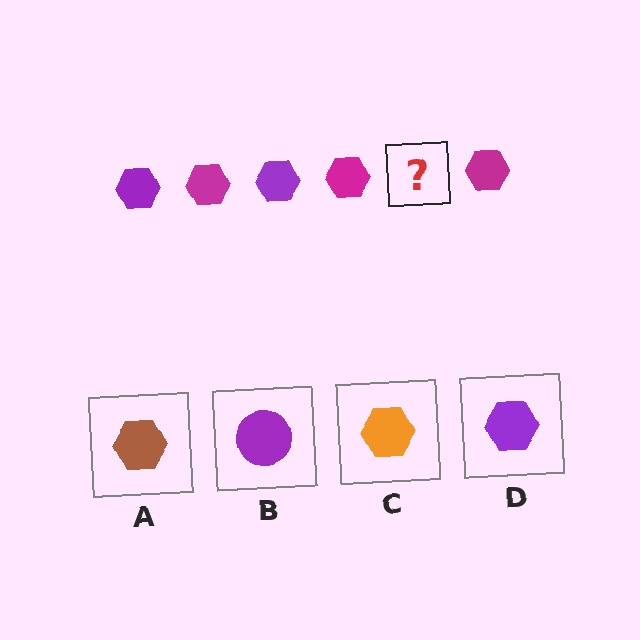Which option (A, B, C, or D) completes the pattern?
D.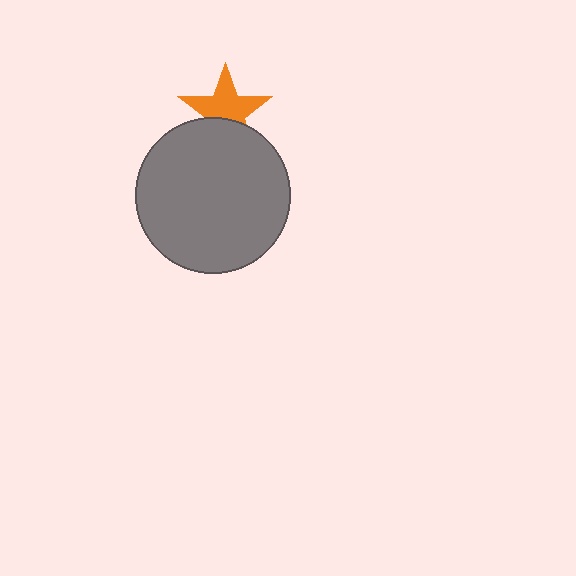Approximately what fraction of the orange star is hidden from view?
Roughly 35% of the orange star is hidden behind the gray circle.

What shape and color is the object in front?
The object in front is a gray circle.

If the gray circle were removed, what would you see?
You would see the complete orange star.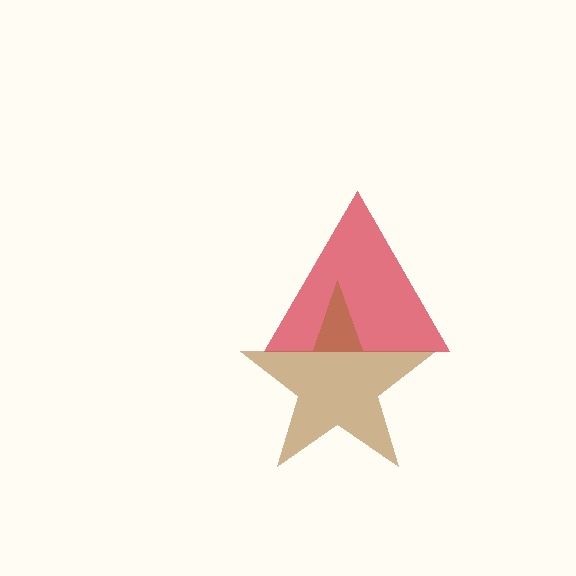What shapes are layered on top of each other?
The layered shapes are: a red triangle, a brown star.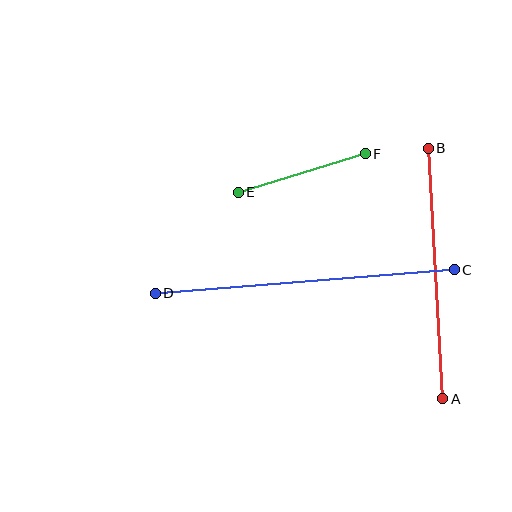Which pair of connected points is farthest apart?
Points C and D are farthest apart.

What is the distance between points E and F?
The distance is approximately 133 pixels.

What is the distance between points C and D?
The distance is approximately 300 pixels.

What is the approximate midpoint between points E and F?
The midpoint is at approximately (302, 173) pixels.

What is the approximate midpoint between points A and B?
The midpoint is at approximately (435, 273) pixels.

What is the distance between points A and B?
The distance is approximately 251 pixels.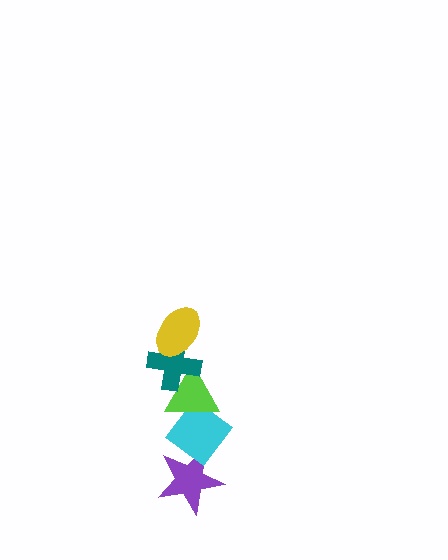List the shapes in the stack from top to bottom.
From top to bottom: the yellow ellipse, the teal cross, the lime triangle, the cyan diamond, the purple star.